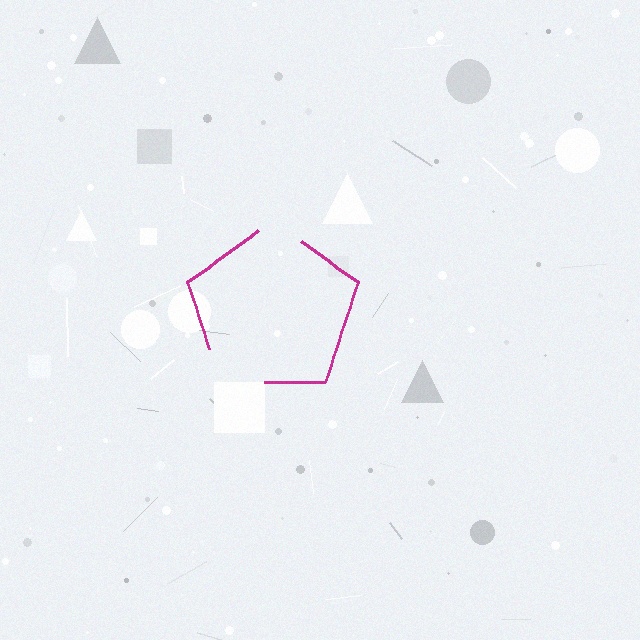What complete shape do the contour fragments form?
The contour fragments form a pentagon.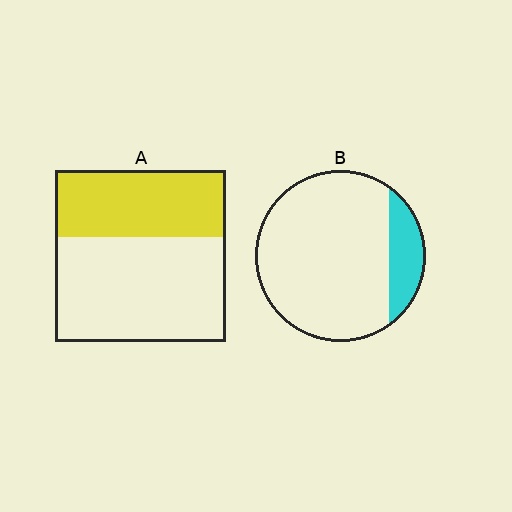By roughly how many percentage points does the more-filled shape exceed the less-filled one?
By roughly 25 percentage points (A over B).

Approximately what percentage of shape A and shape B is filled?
A is approximately 40% and B is approximately 15%.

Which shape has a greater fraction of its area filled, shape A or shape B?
Shape A.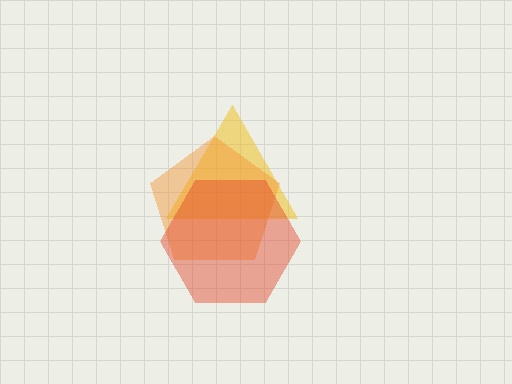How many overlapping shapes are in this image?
There are 3 overlapping shapes in the image.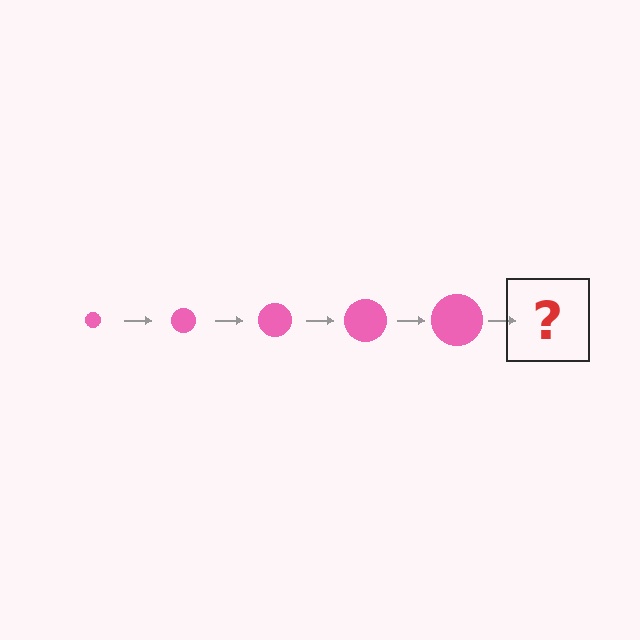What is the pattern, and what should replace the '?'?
The pattern is that the circle gets progressively larger each step. The '?' should be a pink circle, larger than the previous one.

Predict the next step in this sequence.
The next step is a pink circle, larger than the previous one.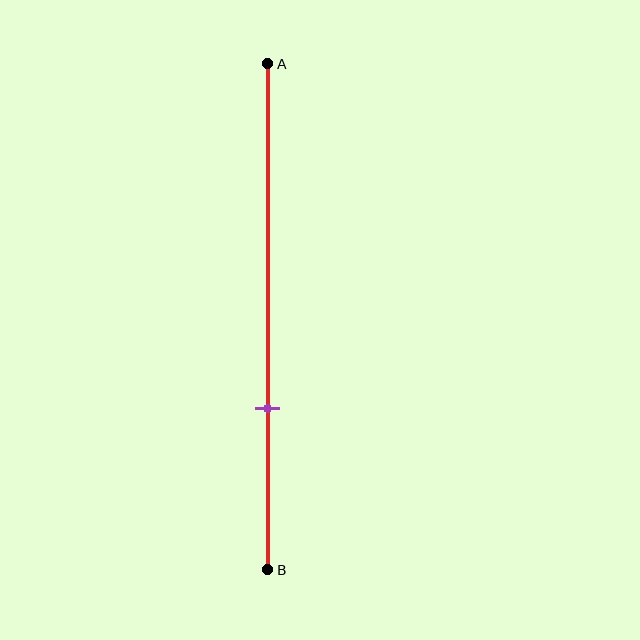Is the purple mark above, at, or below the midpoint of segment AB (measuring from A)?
The purple mark is below the midpoint of segment AB.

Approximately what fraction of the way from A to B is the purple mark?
The purple mark is approximately 70% of the way from A to B.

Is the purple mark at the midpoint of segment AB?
No, the mark is at about 70% from A, not at the 50% midpoint.